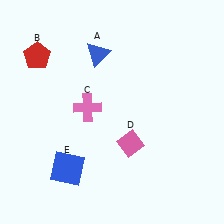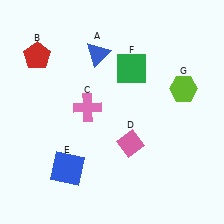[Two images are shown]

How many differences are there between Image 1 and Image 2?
There are 2 differences between the two images.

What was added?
A green square (F), a lime hexagon (G) were added in Image 2.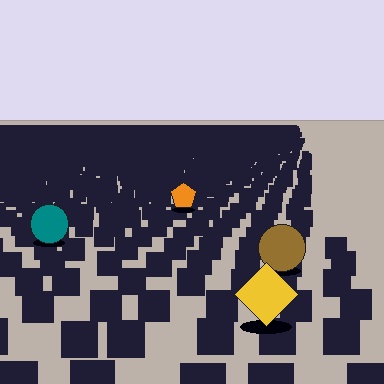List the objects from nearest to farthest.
From nearest to farthest: the yellow diamond, the brown circle, the teal circle, the orange pentagon.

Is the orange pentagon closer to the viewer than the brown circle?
No. The brown circle is closer — you can tell from the texture gradient: the ground texture is coarser near it.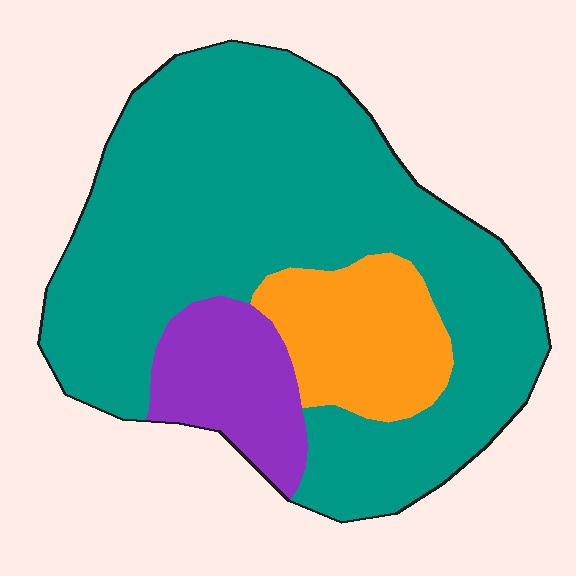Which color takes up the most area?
Teal, at roughly 70%.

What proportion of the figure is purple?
Purple covers around 15% of the figure.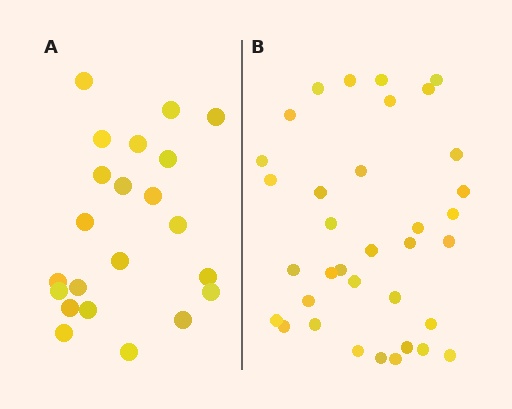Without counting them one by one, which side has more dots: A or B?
Region B (the right region) has more dots.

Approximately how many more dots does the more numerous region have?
Region B has approximately 15 more dots than region A.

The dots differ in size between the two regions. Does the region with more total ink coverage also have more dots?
No. Region A has more total ink coverage because its dots are larger, but region B actually contains more individual dots. Total area can be misleading — the number of items is what matters here.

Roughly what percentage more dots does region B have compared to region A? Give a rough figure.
About 60% more.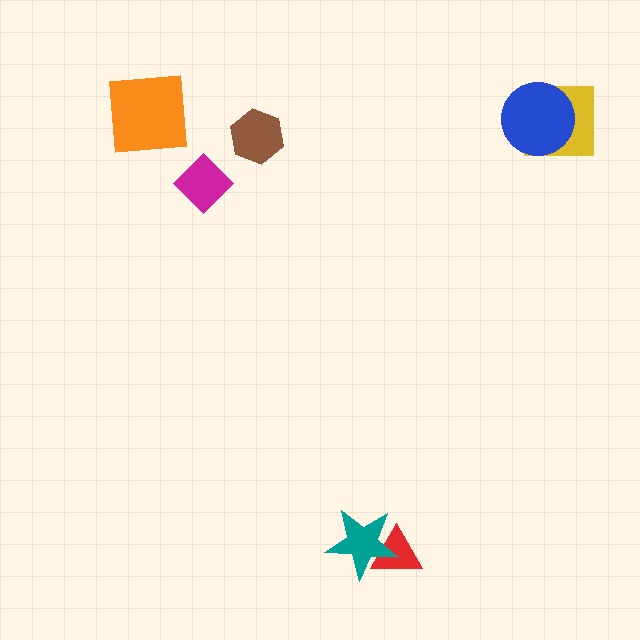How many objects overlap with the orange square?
0 objects overlap with the orange square.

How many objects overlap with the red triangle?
1 object overlaps with the red triangle.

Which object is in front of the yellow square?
The blue circle is in front of the yellow square.